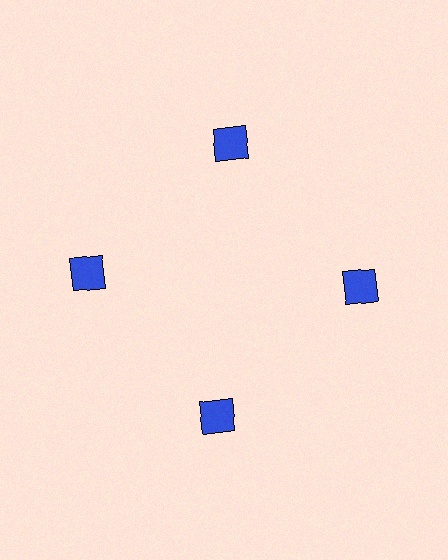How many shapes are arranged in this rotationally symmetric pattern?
There are 4 shapes, arranged in 4 groups of 1.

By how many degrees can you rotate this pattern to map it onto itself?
The pattern maps onto itself every 90 degrees of rotation.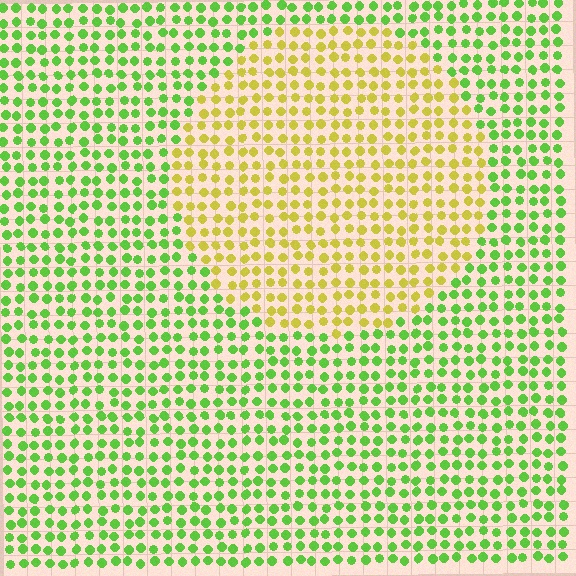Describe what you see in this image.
The image is filled with small lime elements in a uniform arrangement. A circle-shaped region is visible where the elements are tinted to a slightly different hue, forming a subtle color boundary.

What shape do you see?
I see a circle.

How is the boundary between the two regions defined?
The boundary is defined purely by a slight shift in hue (about 49 degrees). Spacing, size, and orientation are identical on both sides.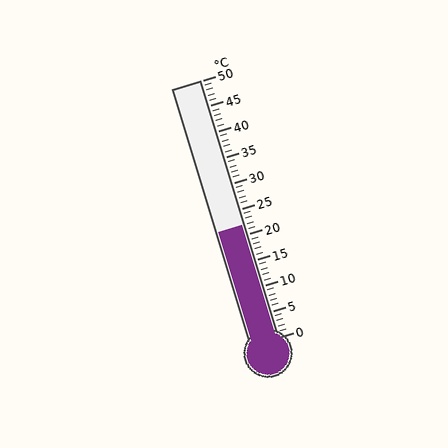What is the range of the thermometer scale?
The thermometer scale ranges from 0°C to 50°C.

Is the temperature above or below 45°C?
The temperature is below 45°C.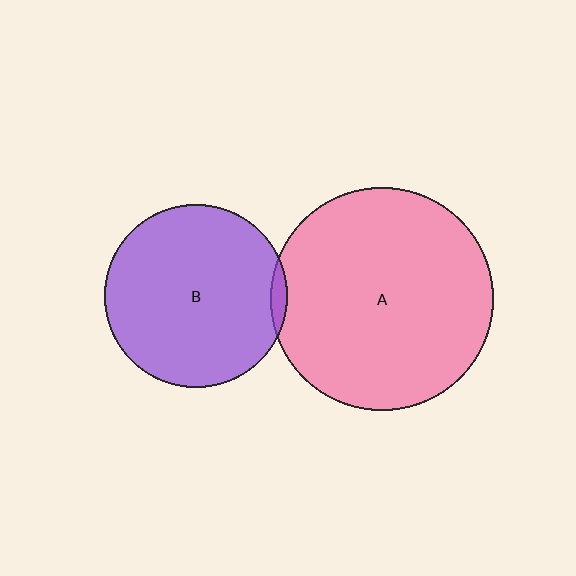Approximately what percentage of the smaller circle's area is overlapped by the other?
Approximately 5%.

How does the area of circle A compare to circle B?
Approximately 1.5 times.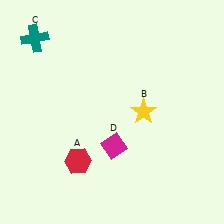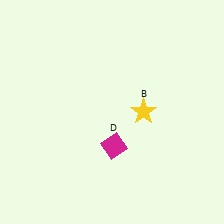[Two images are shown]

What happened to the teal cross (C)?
The teal cross (C) was removed in Image 2. It was in the top-left area of Image 1.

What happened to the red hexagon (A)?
The red hexagon (A) was removed in Image 2. It was in the bottom-left area of Image 1.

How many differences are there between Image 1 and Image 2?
There are 2 differences between the two images.